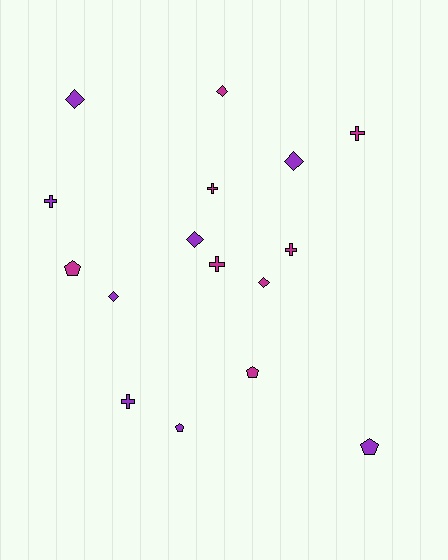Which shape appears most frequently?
Cross, with 6 objects.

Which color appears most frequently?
Purple, with 8 objects.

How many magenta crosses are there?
There are 4 magenta crosses.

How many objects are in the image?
There are 16 objects.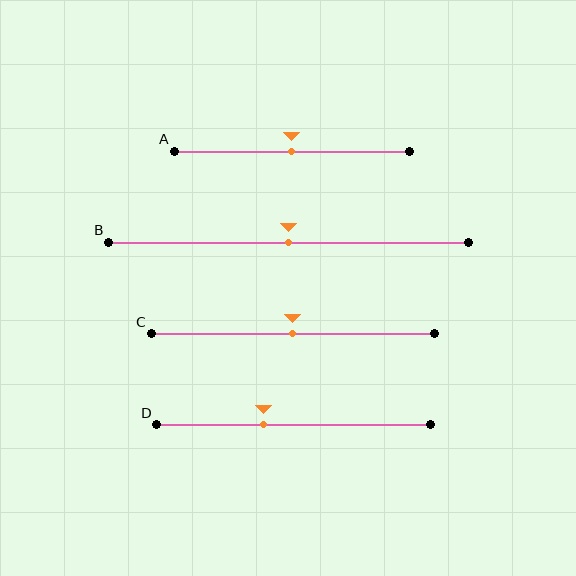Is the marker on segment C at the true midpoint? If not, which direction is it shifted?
Yes, the marker on segment C is at the true midpoint.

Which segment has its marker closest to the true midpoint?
Segment A has its marker closest to the true midpoint.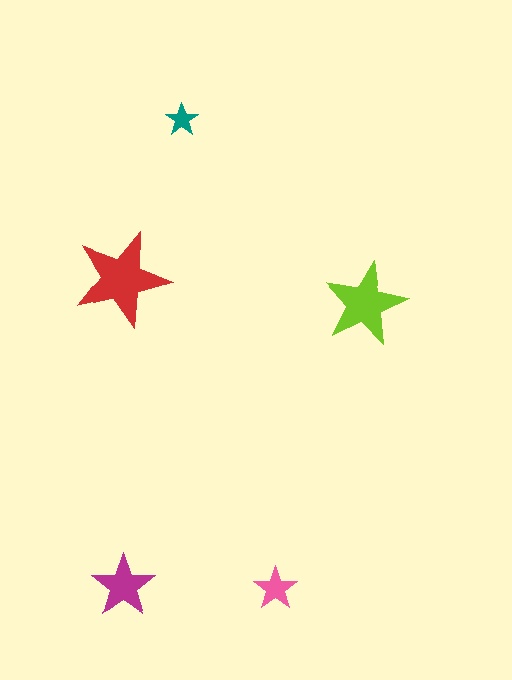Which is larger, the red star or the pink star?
The red one.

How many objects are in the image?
There are 5 objects in the image.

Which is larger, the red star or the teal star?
The red one.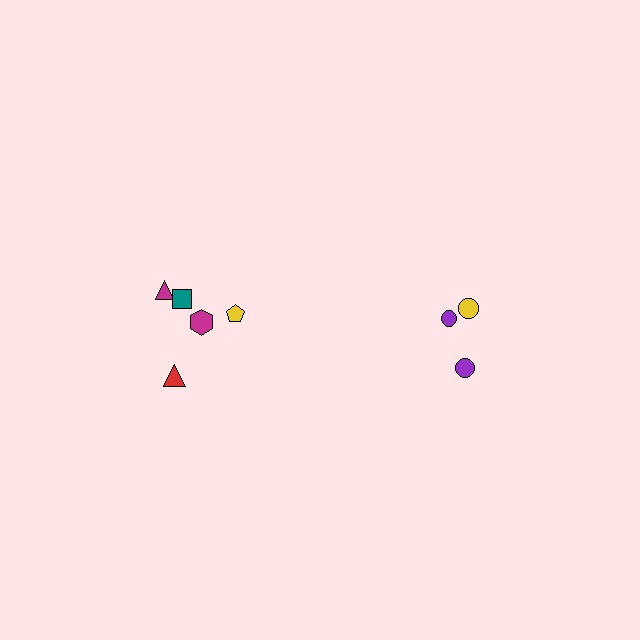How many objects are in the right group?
There are 3 objects.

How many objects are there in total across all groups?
There are 8 objects.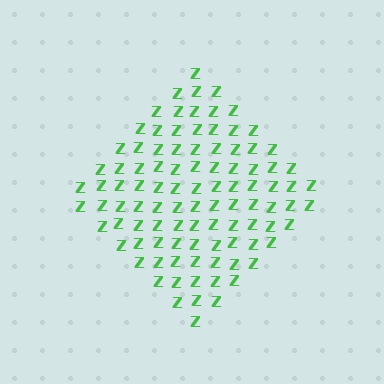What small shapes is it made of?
It is made of small letter Z's.